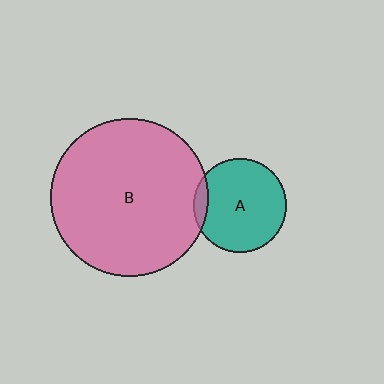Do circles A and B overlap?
Yes.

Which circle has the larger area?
Circle B (pink).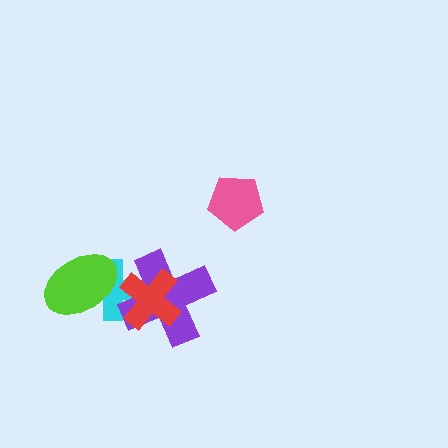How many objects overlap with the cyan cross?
3 objects overlap with the cyan cross.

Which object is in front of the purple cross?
The red cross is in front of the purple cross.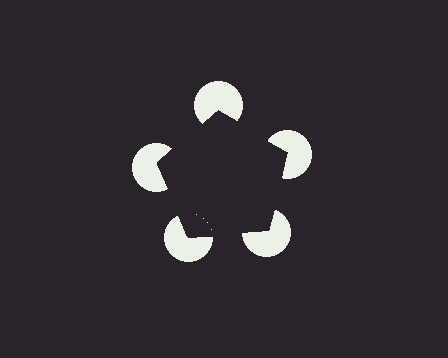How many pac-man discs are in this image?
There are 5 — one at each vertex of the illusory pentagon.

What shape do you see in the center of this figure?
An illusory pentagon — its edges are inferred from the aligned wedge cuts in the pac-man discs, not physically drawn.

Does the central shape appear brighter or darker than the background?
It typically appears slightly darker than the background, even though no actual brightness change is drawn.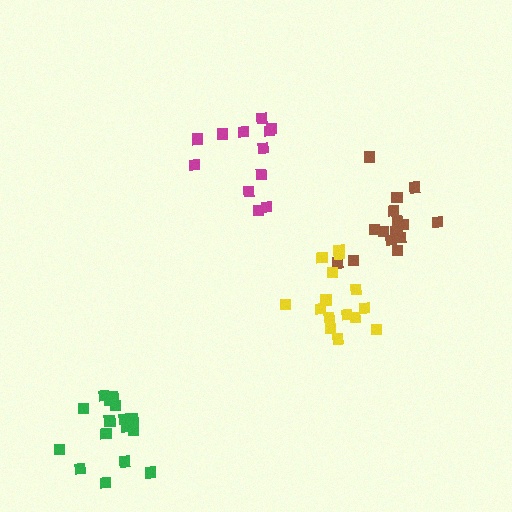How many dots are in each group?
Group 1: 12 dots, Group 2: 16 dots, Group 3: 15 dots, Group 4: 16 dots (59 total).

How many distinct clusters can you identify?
There are 4 distinct clusters.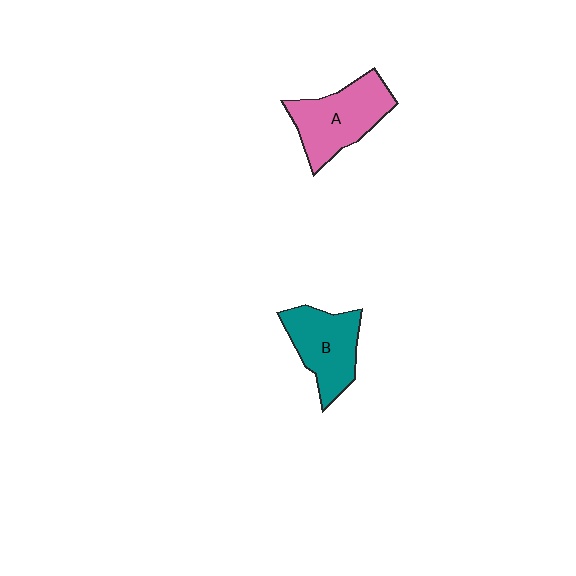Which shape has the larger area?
Shape A (pink).